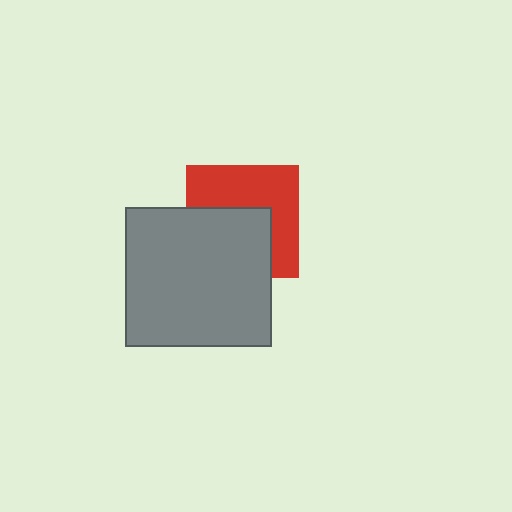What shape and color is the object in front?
The object in front is a gray rectangle.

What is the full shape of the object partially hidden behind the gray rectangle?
The partially hidden object is a red square.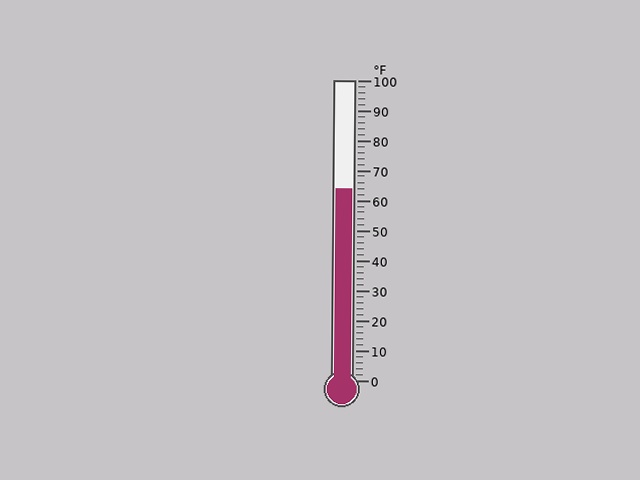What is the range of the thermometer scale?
The thermometer scale ranges from 0°F to 100°F.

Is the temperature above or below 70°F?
The temperature is below 70°F.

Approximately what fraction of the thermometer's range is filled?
The thermometer is filled to approximately 65% of its range.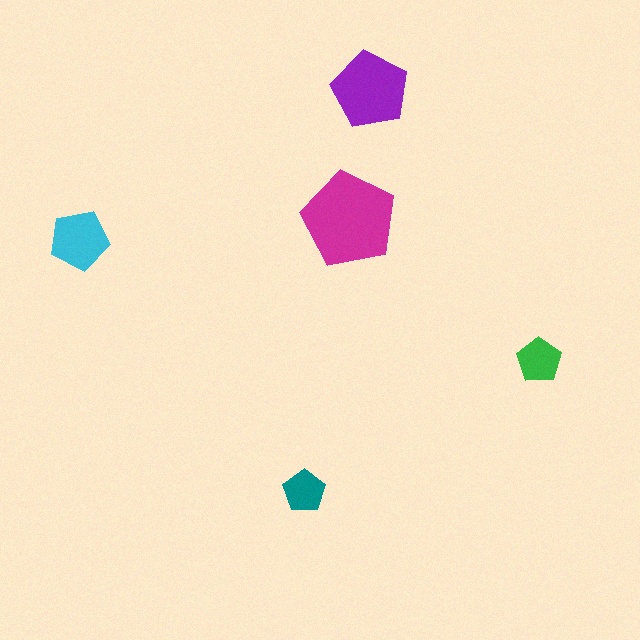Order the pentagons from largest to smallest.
the magenta one, the purple one, the cyan one, the green one, the teal one.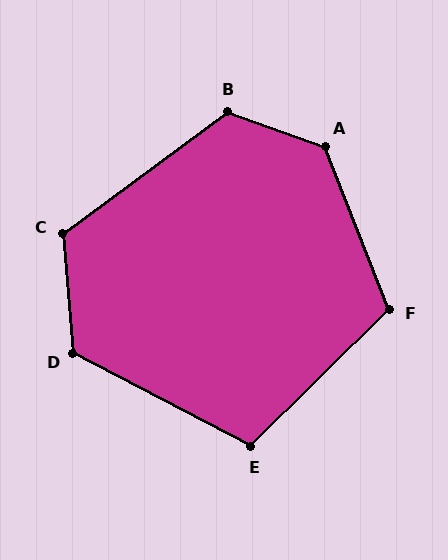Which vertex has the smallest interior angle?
E, at approximately 108 degrees.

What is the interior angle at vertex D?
Approximately 122 degrees (obtuse).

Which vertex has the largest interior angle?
A, at approximately 131 degrees.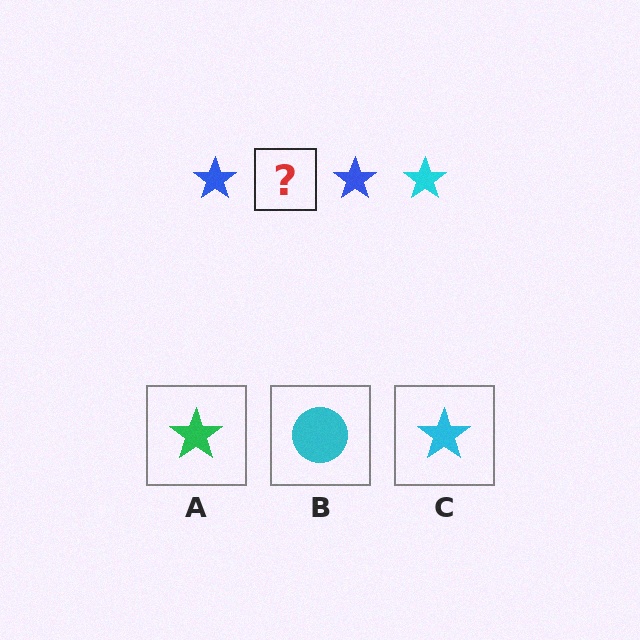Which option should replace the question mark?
Option C.